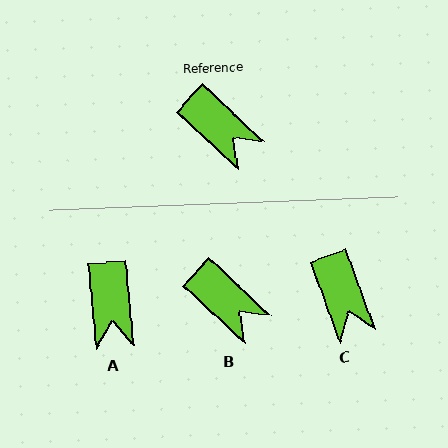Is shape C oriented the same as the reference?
No, it is off by about 27 degrees.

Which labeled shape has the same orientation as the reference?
B.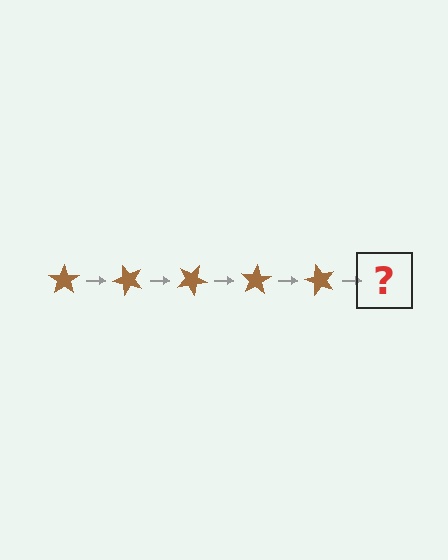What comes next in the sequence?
The next element should be a brown star rotated 250 degrees.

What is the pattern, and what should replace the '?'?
The pattern is that the star rotates 50 degrees each step. The '?' should be a brown star rotated 250 degrees.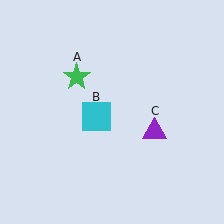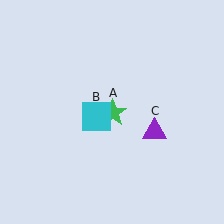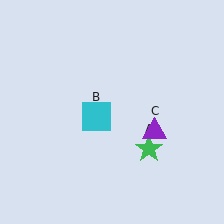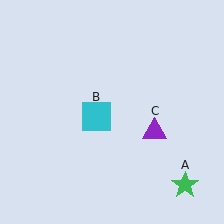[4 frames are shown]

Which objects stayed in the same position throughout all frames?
Cyan square (object B) and purple triangle (object C) remained stationary.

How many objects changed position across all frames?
1 object changed position: green star (object A).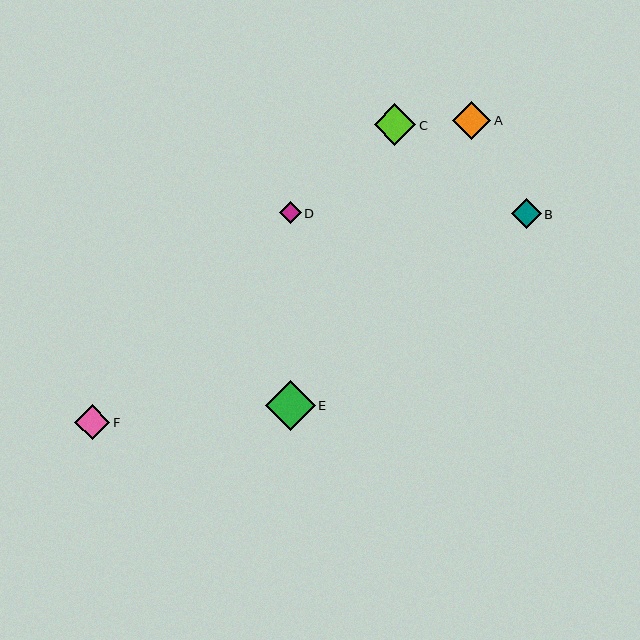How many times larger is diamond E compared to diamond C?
Diamond E is approximately 1.2 times the size of diamond C.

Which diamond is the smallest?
Diamond D is the smallest with a size of approximately 22 pixels.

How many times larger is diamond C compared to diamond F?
Diamond C is approximately 1.2 times the size of diamond F.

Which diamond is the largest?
Diamond E is the largest with a size of approximately 50 pixels.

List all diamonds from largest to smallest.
From largest to smallest: E, C, A, F, B, D.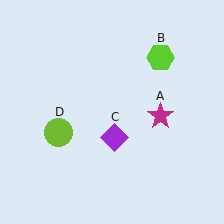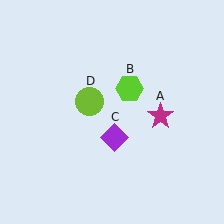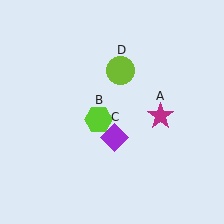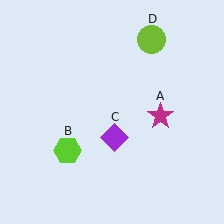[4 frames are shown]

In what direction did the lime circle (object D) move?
The lime circle (object D) moved up and to the right.